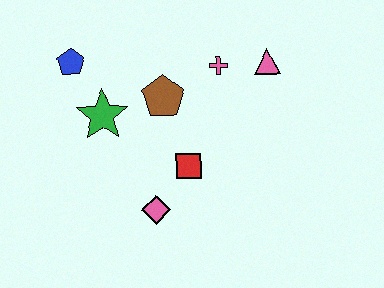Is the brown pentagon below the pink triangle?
Yes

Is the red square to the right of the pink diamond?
Yes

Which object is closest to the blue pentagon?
The green star is closest to the blue pentagon.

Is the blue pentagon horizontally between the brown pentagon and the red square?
No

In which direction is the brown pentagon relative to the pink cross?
The brown pentagon is to the left of the pink cross.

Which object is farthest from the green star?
The pink triangle is farthest from the green star.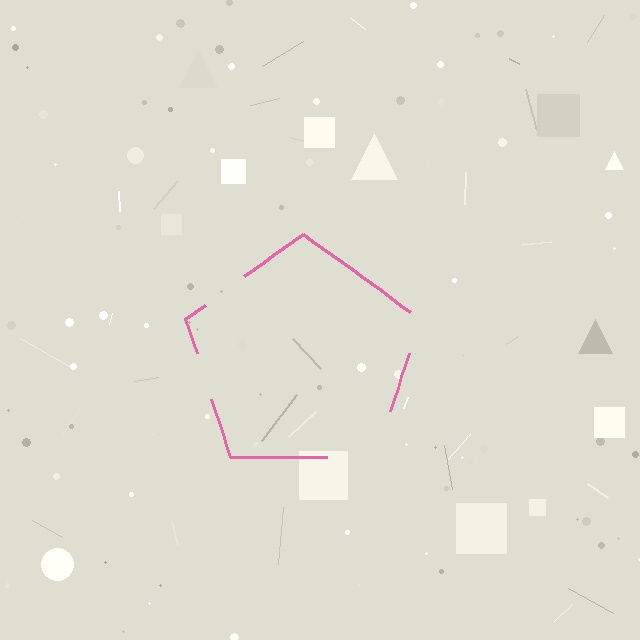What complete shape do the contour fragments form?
The contour fragments form a pentagon.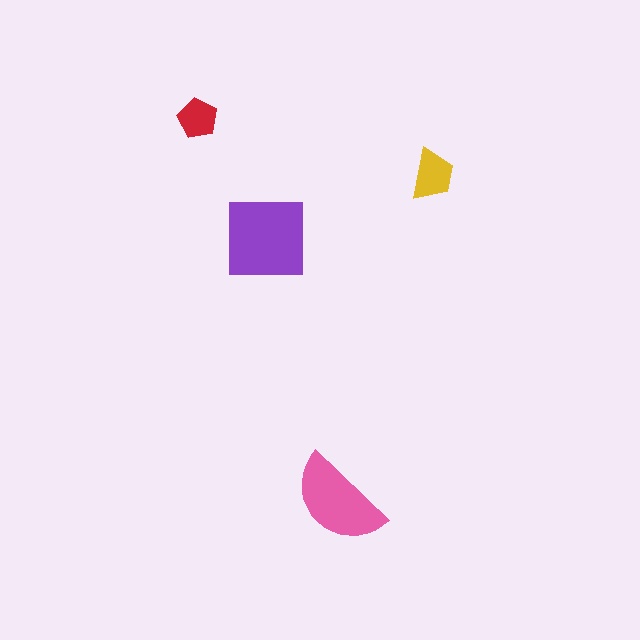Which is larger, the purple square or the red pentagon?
The purple square.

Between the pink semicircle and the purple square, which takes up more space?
The purple square.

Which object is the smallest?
The red pentagon.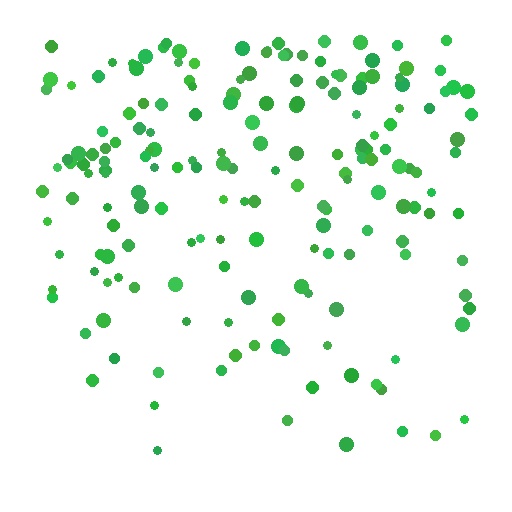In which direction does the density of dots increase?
From bottom to top, with the top side densest.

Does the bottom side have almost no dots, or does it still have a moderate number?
Still a moderate number, just noticeably fewer than the top.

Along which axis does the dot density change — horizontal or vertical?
Vertical.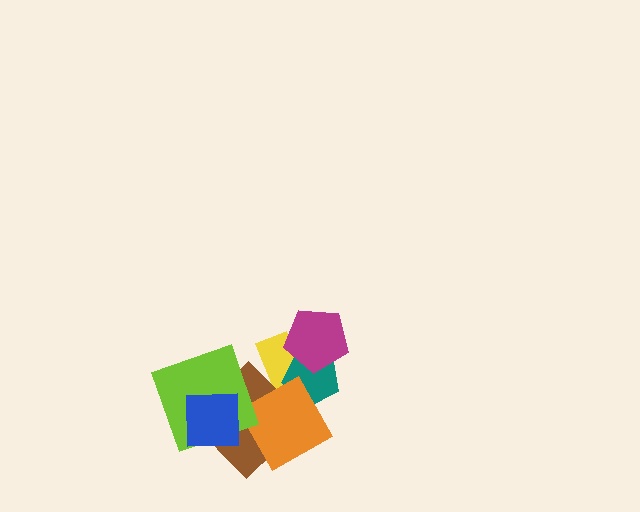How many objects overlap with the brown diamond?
3 objects overlap with the brown diamond.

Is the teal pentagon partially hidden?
Yes, it is partially covered by another shape.